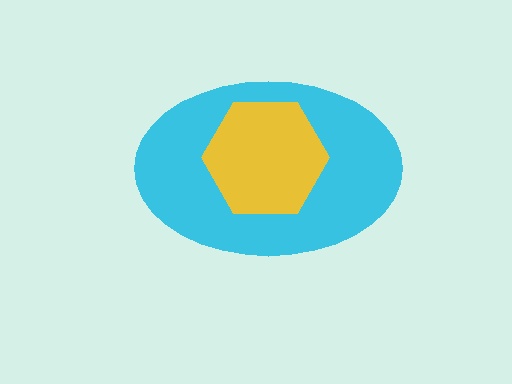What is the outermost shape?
The cyan ellipse.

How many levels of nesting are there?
2.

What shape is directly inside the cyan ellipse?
The yellow hexagon.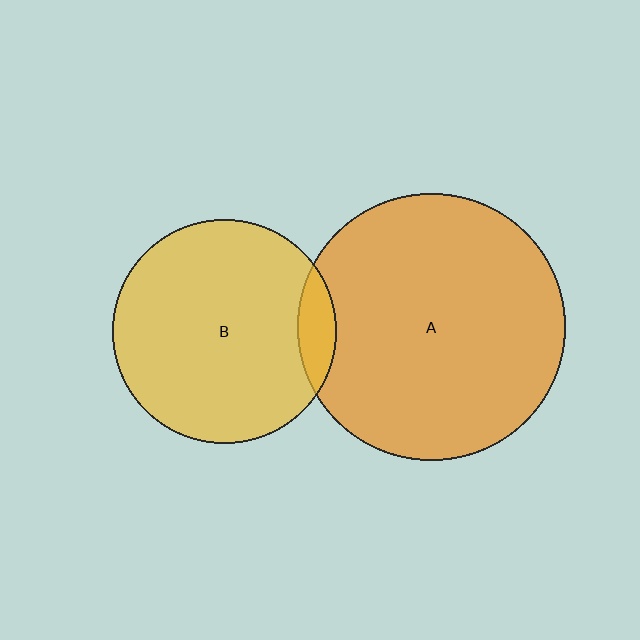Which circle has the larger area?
Circle A (orange).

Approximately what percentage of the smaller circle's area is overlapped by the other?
Approximately 10%.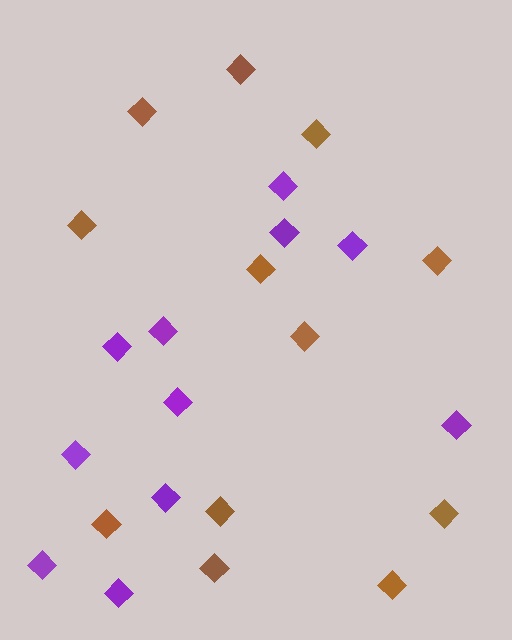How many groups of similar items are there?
There are 2 groups: one group of brown diamonds (12) and one group of purple diamonds (11).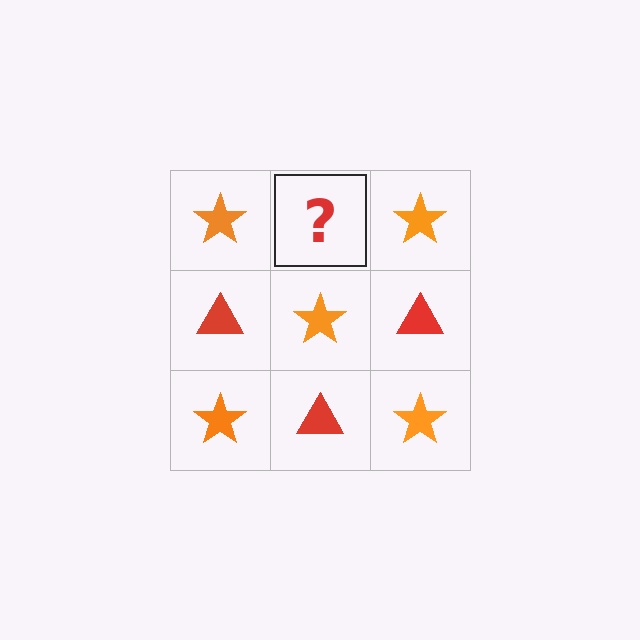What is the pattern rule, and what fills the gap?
The rule is that it alternates orange star and red triangle in a checkerboard pattern. The gap should be filled with a red triangle.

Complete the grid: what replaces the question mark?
The question mark should be replaced with a red triangle.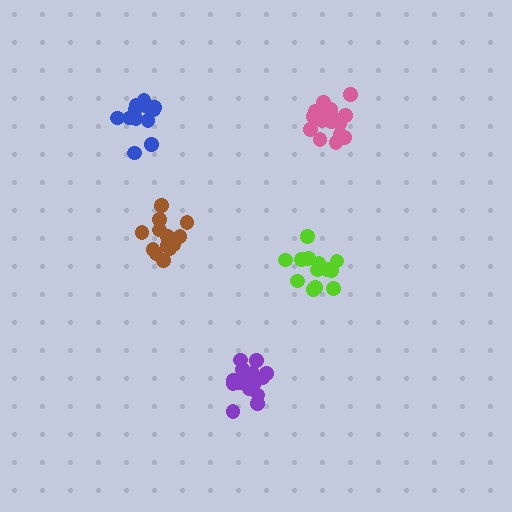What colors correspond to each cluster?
The clusters are colored: purple, brown, pink, blue, lime.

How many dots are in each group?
Group 1: 18 dots, Group 2: 14 dots, Group 3: 17 dots, Group 4: 14 dots, Group 5: 14 dots (77 total).